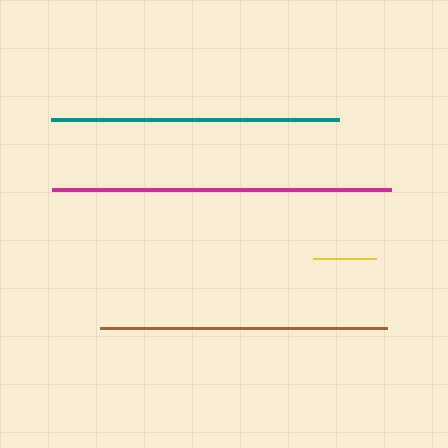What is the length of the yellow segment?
The yellow segment is approximately 63 pixels long.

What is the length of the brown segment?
The brown segment is approximately 288 pixels long.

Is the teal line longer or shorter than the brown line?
The teal line is longer than the brown line.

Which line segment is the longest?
The magenta line is the longest at approximately 338 pixels.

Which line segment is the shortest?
The yellow line is the shortest at approximately 63 pixels.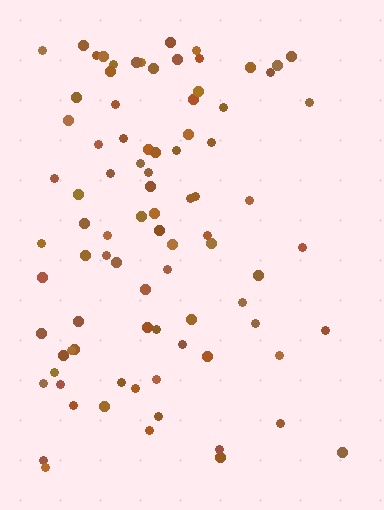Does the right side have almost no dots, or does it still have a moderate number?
Still a moderate number, just noticeably fewer than the left.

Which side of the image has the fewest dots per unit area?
The right.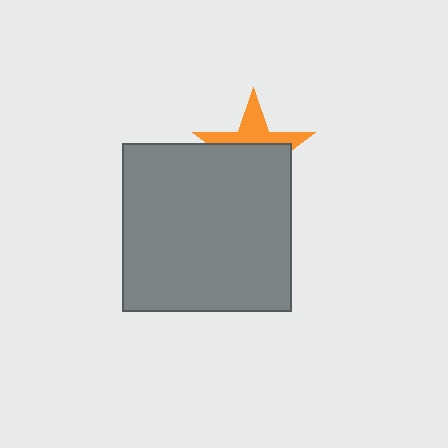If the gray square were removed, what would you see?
You would see the complete orange star.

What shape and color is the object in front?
The object in front is a gray square.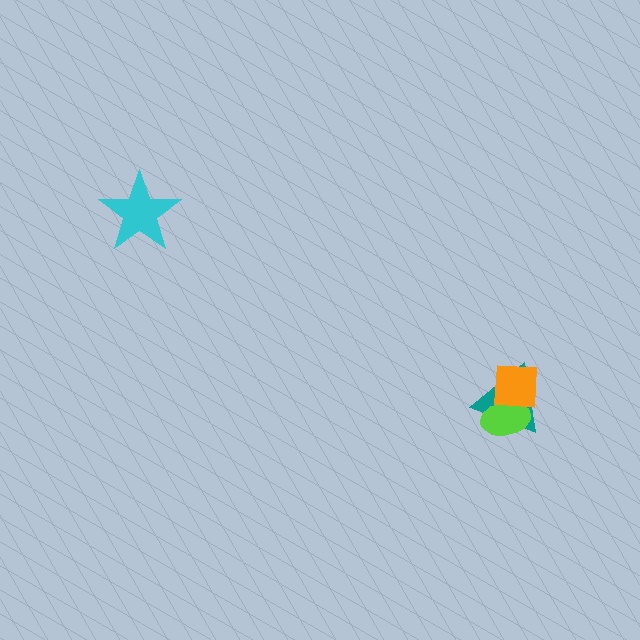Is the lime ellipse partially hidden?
Yes, it is partially covered by another shape.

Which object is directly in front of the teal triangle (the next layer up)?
The lime ellipse is directly in front of the teal triangle.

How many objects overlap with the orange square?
2 objects overlap with the orange square.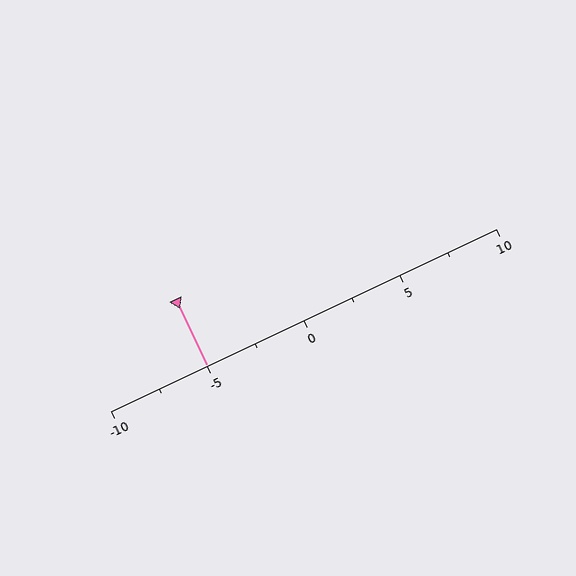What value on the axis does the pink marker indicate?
The marker indicates approximately -5.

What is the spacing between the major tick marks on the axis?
The major ticks are spaced 5 apart.